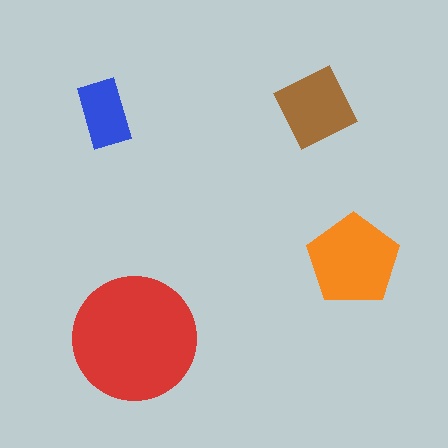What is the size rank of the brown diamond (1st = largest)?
3rd.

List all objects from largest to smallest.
The red circle, the orange pentagon, the brown diamond, the blue rectangle.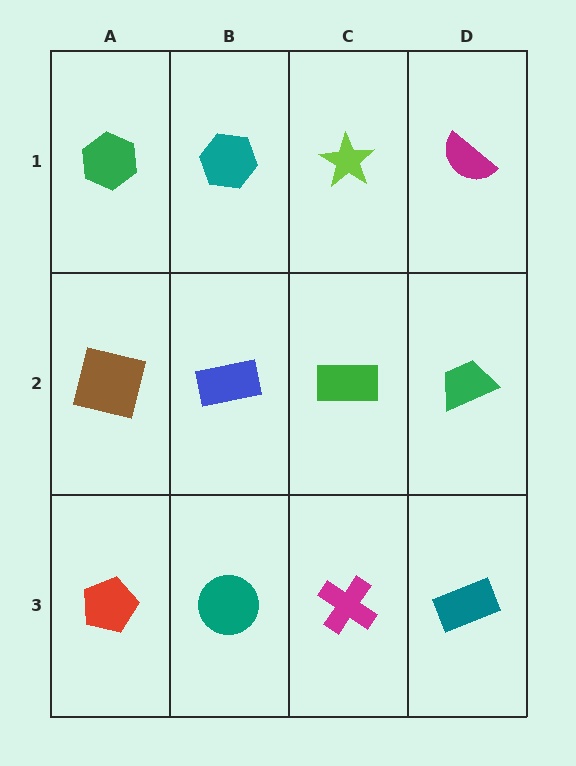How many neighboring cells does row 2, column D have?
3.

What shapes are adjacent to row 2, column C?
A lime star (row 1, column C), a magenta cross (row 3, column C), a blue rectangle (row 2, column B), a green trapezoid (row 2, column D).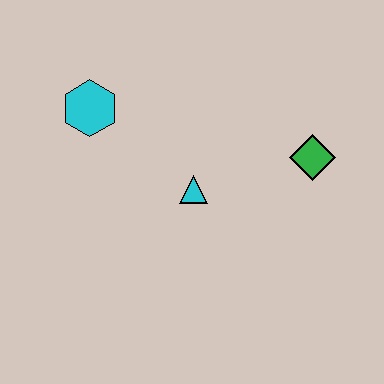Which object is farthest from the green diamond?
The cyan hexagon is farthest from the green diamond.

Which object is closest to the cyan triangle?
The green diamond is closest to the cyan triangle.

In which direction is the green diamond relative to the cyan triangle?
The green diamond is to the right of the cyan triangle.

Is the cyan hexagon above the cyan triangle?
Yes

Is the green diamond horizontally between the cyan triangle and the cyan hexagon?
No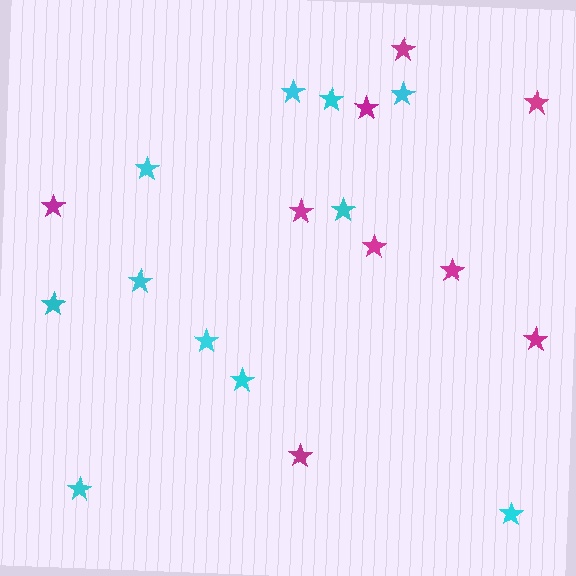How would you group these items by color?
There are 2 groups: one group of magenta stars (9) and one group of cyan stars (11).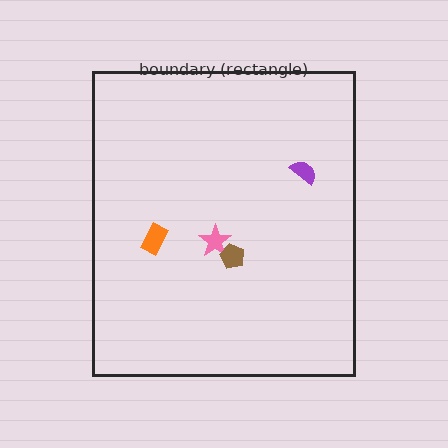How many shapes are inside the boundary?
4 inside, 0 outside.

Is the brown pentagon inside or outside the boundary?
Inside.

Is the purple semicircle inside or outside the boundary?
Inside.